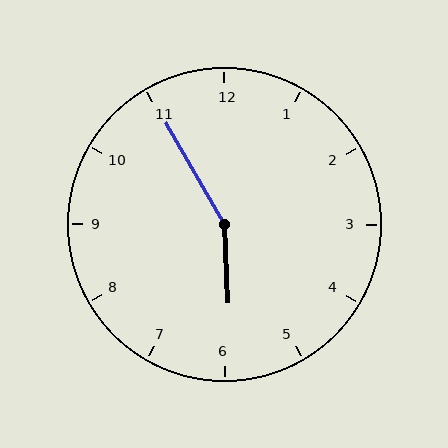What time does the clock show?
5:55.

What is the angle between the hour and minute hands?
Approximately 152 degrees.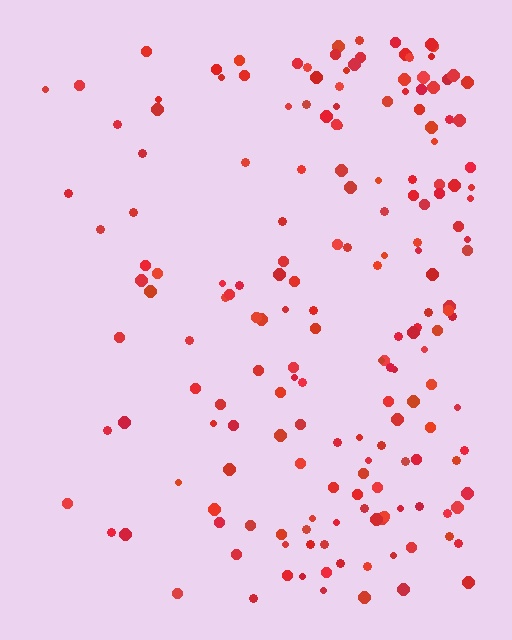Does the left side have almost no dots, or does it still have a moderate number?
Still a moderate number, just noticeably fewer than the right.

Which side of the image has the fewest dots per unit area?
The left.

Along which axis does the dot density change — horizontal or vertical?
Horizontal.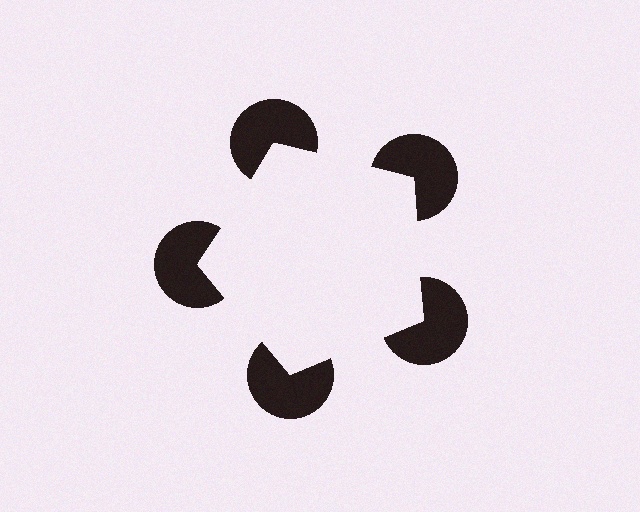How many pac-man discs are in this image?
There are 5 — one at each vertex of the illusory pentagon.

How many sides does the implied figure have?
5 sides.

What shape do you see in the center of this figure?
An illusory pentagon — its edges are inferred from the aligned wedge cuts in the pac-man discs, not physically drawn.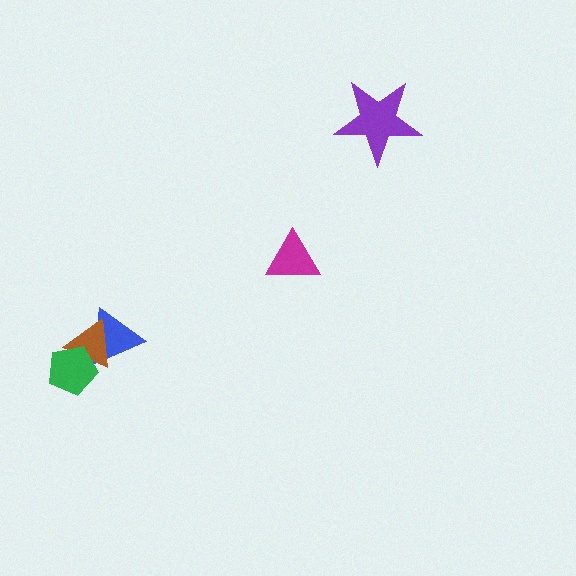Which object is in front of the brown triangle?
The green pentagon is in front of the brown triangle.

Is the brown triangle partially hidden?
Yes, it is partially covered by another shape.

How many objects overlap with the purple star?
0 objects overlap with the purple star.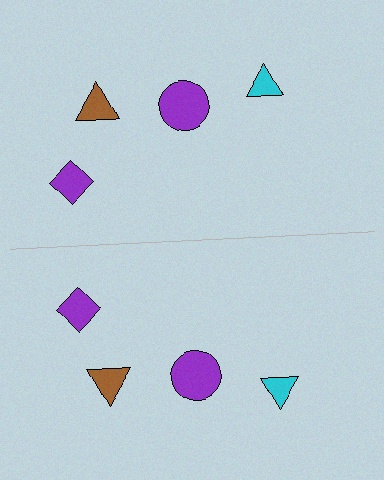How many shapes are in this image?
There are 8 shapes in this image.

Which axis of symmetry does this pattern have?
The pattern has a horizontal axis of symmetry running through the center of the image.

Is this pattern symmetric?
Yes, this pattern has bilateral (reflection) symmetry.